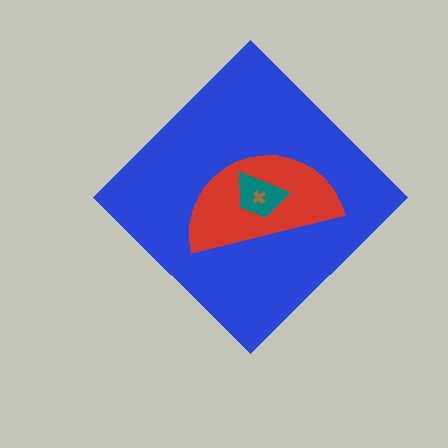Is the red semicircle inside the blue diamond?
Yes.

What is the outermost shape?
The blue diamond.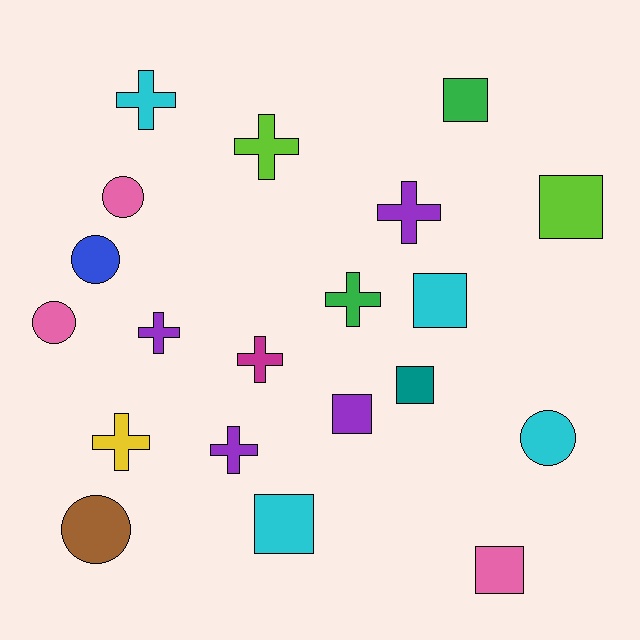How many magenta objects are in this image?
There is 1 magenta object.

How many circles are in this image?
There are 5 circles.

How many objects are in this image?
There are 20 objects.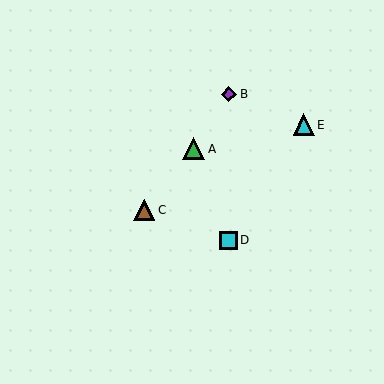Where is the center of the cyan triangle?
The center of the cyan triangle is at (304, 125).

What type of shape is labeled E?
Shape E is a cyan triangle.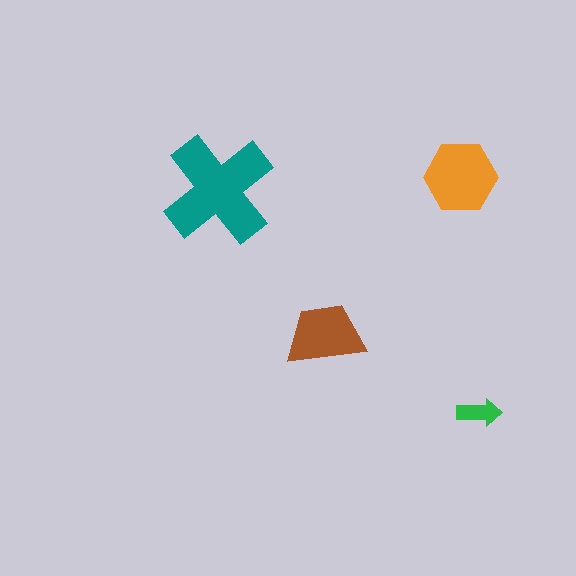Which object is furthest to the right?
The green arrow is rightmost.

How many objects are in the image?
There are 4 objects in the image.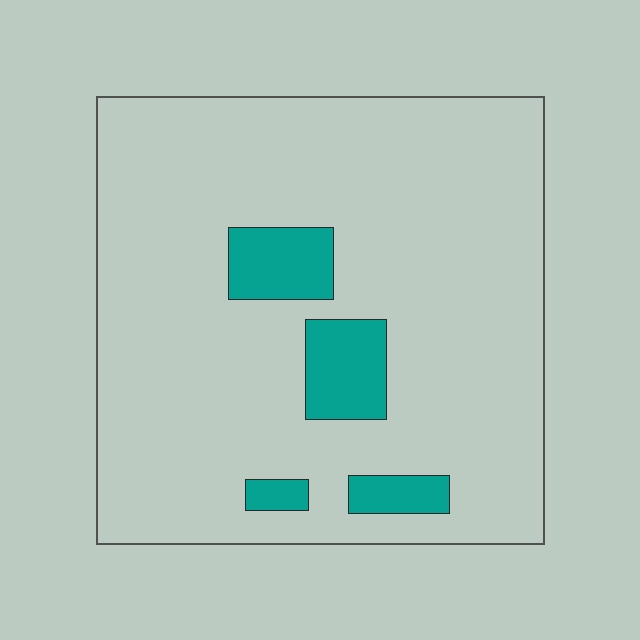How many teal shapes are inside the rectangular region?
4.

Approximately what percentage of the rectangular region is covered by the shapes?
Approximately 10%.